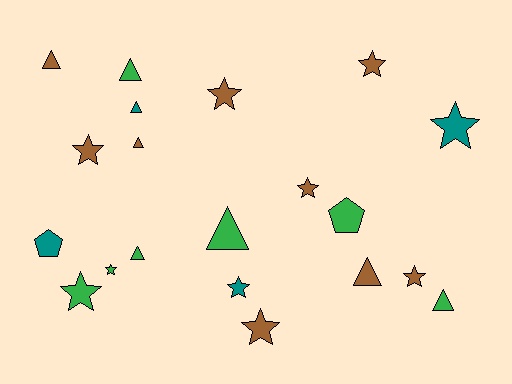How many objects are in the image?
There are 20 objects.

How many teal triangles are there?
There is 1 teal triangle.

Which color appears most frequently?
Brown, with 9 objects.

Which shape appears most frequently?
Star, with 10 objects.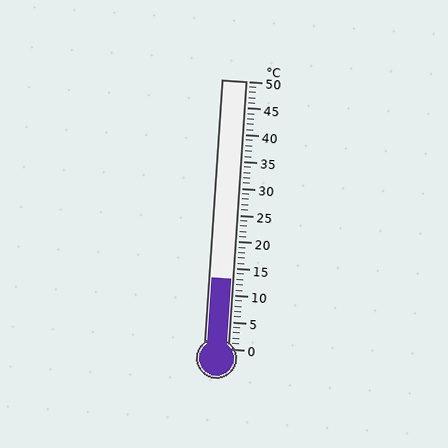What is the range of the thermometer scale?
The thermometer scale ranges from 0°C to 50°C.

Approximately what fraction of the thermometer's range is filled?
The thermometer is filled to approximately 25% of its range.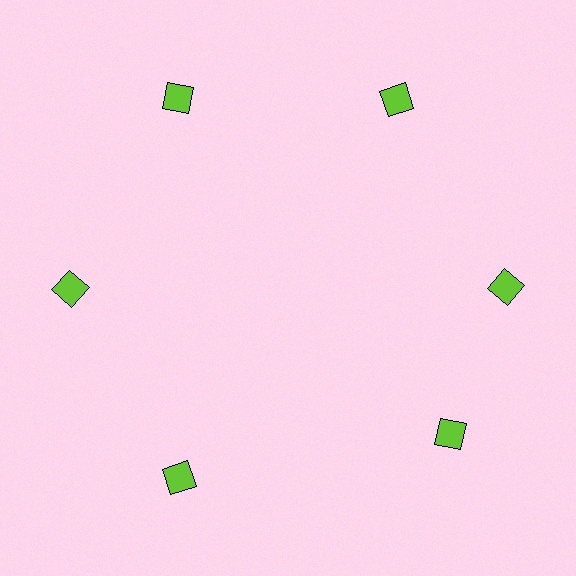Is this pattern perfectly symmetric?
No. The 6 lime diamonds are arranged in a ring, but one element near the 5 o'clock position is rotated out of alignment along the ring, breaking the 6-fold rotational symmetry.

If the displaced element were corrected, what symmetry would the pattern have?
It would have 6-fold rotational symmetry — the pattern would map onto itself every 60 degrees.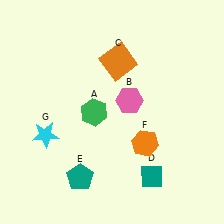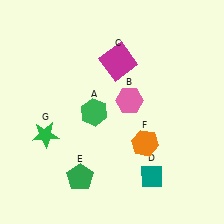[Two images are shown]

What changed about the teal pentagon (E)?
In Image 1, E is teal. In Image 2, it changed to green.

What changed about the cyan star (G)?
In Image 1, G is cyan. In Image 2, it changed to green.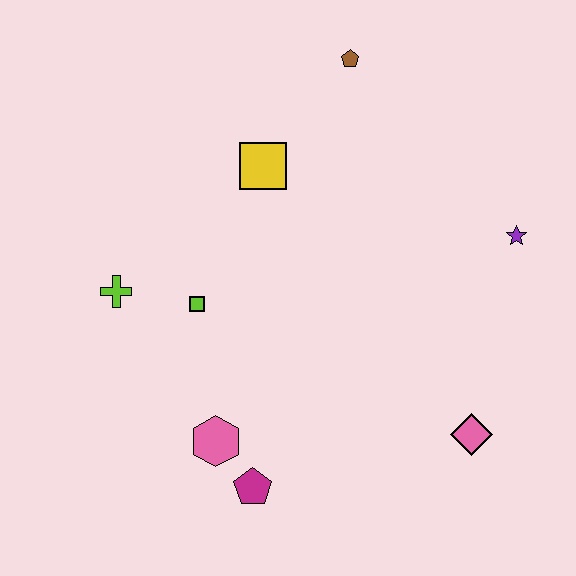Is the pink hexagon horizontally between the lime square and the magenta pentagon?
Yes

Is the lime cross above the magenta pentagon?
Yes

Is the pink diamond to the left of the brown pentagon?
No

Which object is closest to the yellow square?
The brown pentagon is closest to the yellow square.